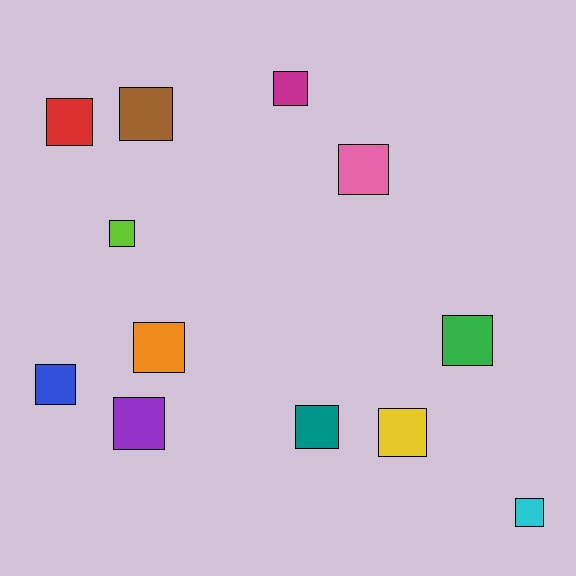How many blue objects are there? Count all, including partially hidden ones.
There is 1 blue object.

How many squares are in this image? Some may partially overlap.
There are 12 squares.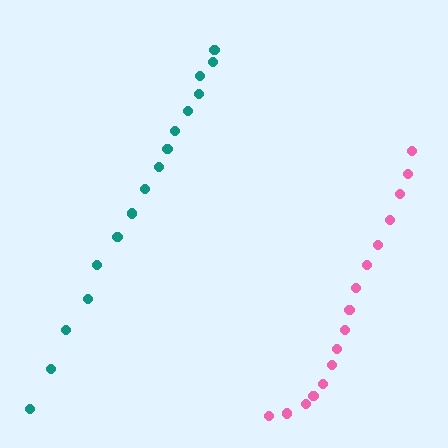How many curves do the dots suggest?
There are 2 distinct paths.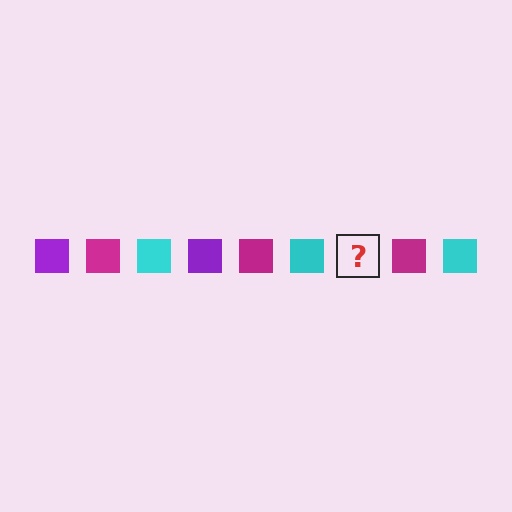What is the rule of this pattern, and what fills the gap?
The rule is that the pattern cycles through purple, magenta, cyan squares. The gap should be filled with a purple square.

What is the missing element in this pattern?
The missing element is a purple square.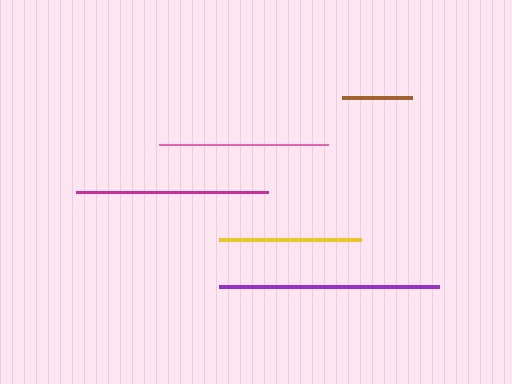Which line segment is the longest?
The purple line is the longest at approximately 220 pixels.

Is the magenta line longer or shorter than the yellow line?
The magenta line is longer than the yellow line.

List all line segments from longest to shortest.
From longest to shortest: purple, magenta, pink, yellow, brown.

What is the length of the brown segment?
The brown segment is approximately 69 pixels long.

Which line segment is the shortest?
The brown line is the shortest at approximately 69 pixels.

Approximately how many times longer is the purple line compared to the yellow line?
The purple line is approximately 1.5 times the length of the yellow line.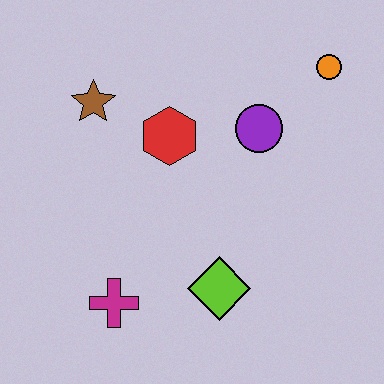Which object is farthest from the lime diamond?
The orange circle is farthest from the lime diamond.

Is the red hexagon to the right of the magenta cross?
Yes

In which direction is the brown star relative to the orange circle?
The brown star is to the left of the orange circle.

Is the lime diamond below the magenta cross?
No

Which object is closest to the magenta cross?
The lime diamond is closest to the magenta cross.